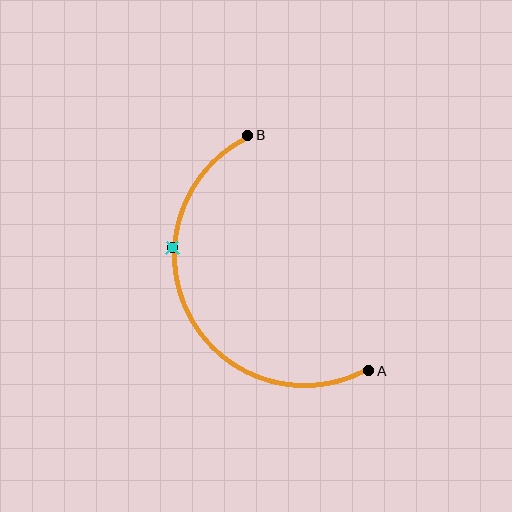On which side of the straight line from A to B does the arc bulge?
The arc bulges to the left of the straight line connecting A and B.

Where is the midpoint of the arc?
The arc midpoint is the point on the curve farthest from the straight line joining A and B. It sits to the left of that line.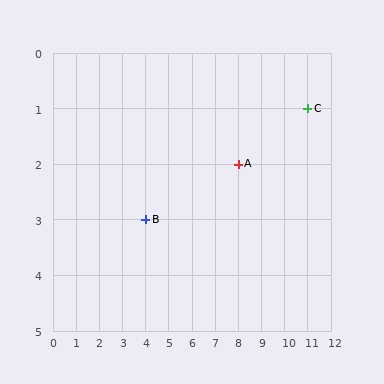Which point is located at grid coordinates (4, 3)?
Point B is at (4, 3).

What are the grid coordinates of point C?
Point C is at grid coordinates (11, 1).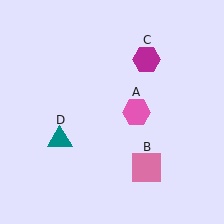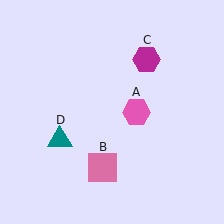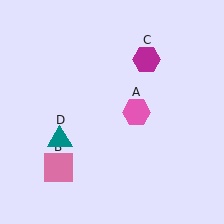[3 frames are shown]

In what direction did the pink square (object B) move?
The pink square (object B) moved left.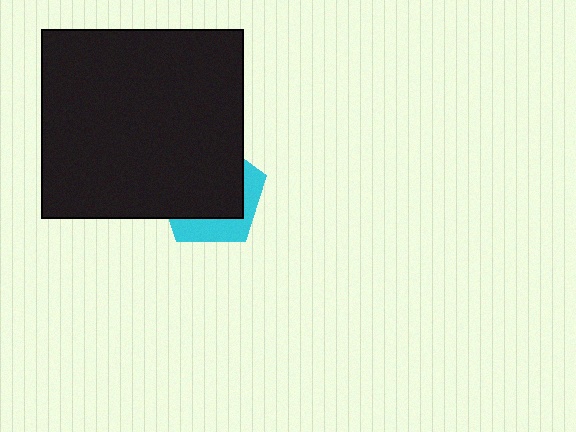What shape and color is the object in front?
The object in front is a black rectangle.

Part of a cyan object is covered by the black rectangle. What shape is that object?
It is a pentagon.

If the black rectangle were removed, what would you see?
You would see the complete cyan pentagon.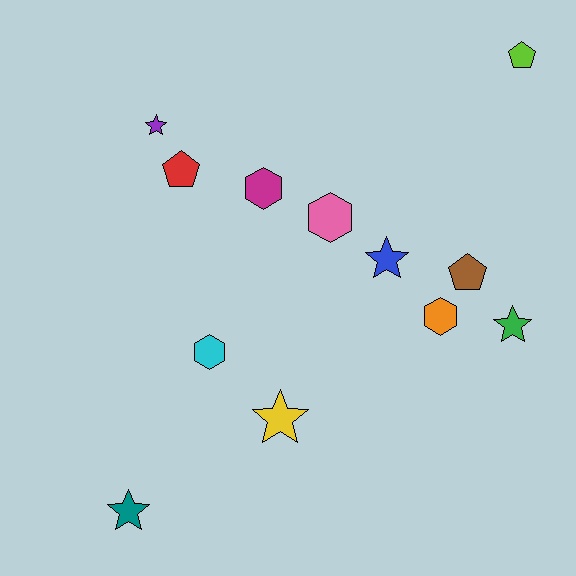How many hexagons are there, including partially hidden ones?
There are 4 hexagons.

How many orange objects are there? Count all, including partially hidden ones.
There is 1 orange object.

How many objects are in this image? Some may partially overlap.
There are 12 objects.